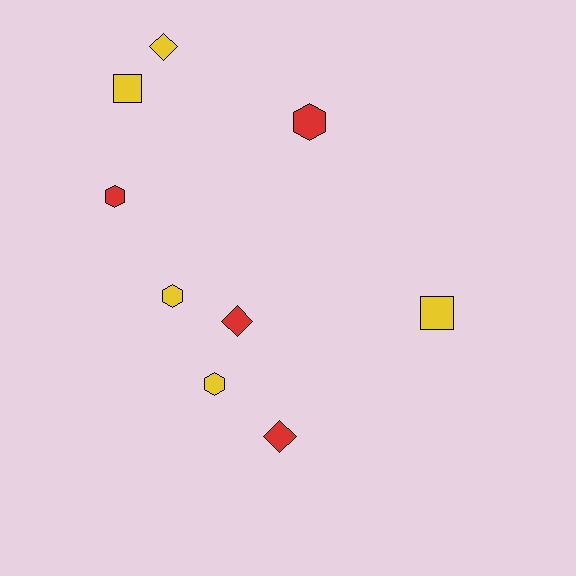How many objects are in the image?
There are 9 objects.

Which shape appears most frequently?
Hexagon, with 4 objects.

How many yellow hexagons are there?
There are 2 yellow hexagons.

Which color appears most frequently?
Yellow, with 5 objects.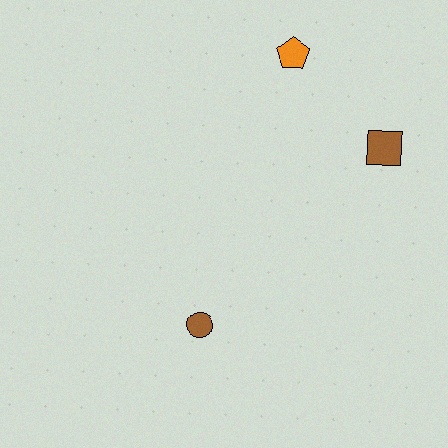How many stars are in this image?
There are no stars.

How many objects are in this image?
There are 3 objects.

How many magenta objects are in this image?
There are no magenta objects.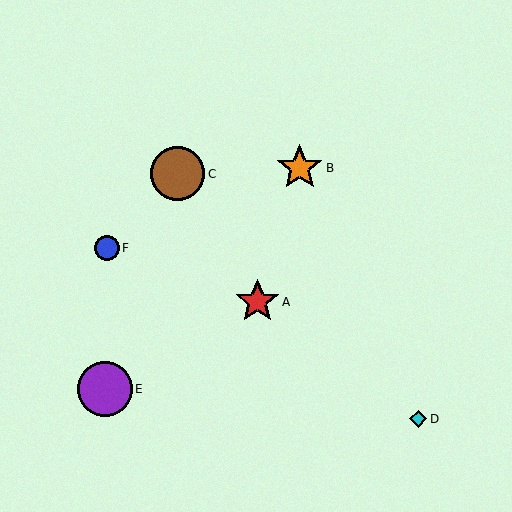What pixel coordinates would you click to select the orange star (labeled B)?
Click at (300, 168) to select the orange star B.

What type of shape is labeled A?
Shape A is a red star.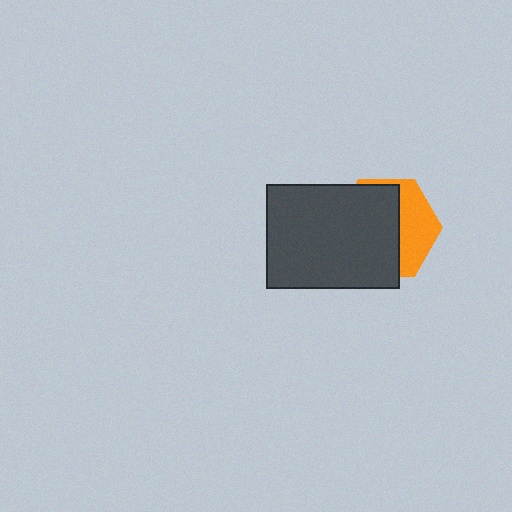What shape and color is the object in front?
The object in front is a dark gray rectangle.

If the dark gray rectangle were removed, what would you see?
You would see the complete orange hexagon.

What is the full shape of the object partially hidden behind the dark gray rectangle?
The partially hidden object is an orange hexagon.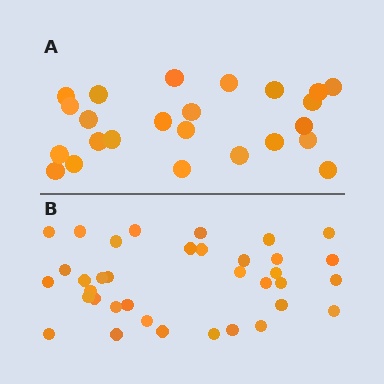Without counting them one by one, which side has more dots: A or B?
Region B (the bottom region) has more dots.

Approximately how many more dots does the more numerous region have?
Region B has roughly 12 or so more dots than region A.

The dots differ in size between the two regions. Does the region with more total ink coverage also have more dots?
No. Region A has more total ink coverage because its dots are larger, but region B actually contains more individual dots. Total area can be misleading — the number of items is what matters here.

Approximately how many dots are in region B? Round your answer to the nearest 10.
About 40 dots. (The exact count is 36, which rounds to 40.)